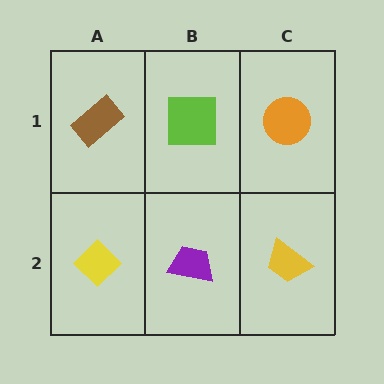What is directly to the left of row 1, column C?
A lime square.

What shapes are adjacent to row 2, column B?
A lime square (row 1, column B), a yellow diamond (row 2, column A), a yellow trapezoid (row 2, column C).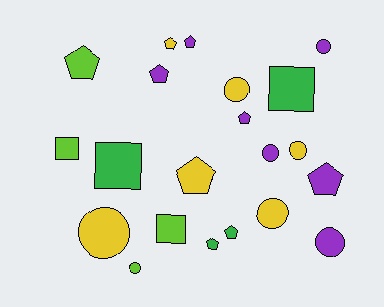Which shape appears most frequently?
Pentagon, with 9 objects.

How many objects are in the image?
There are 21 objects.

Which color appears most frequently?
Purple, with 7 objects.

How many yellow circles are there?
There are 4 yellow circles.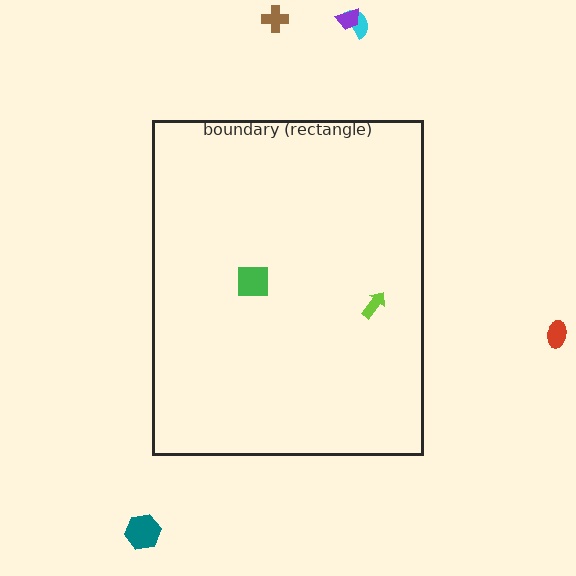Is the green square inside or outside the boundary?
Inside.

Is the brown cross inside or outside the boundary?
Outside.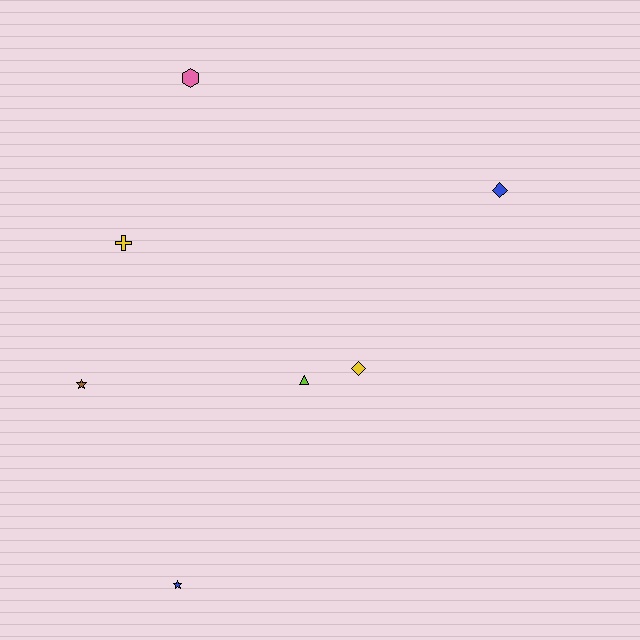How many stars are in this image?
There are 2 stars.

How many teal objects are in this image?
There are no teal objects.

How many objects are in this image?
There are 7 objects.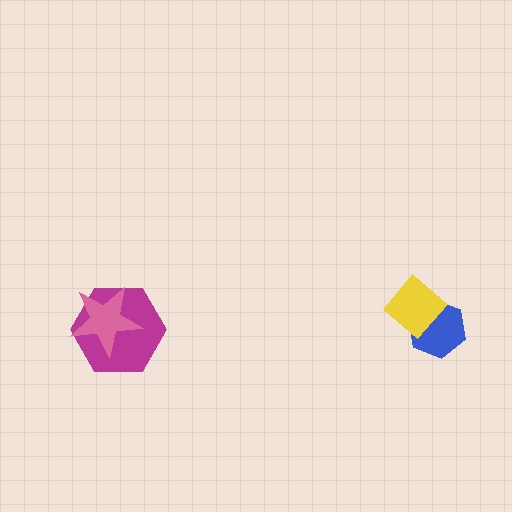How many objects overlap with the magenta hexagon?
1 object overlaps with the magenta hexagon.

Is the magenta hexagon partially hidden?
Yes, it is partially covered by another shape.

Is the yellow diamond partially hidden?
No, no other shape covers it.